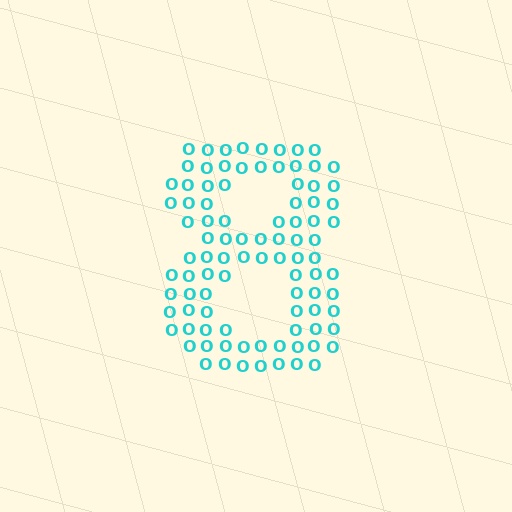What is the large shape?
The large shape is the digit 8.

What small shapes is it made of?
It is made of small letter O's.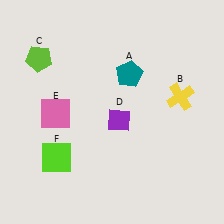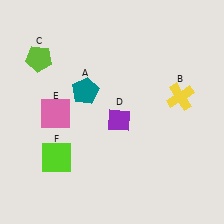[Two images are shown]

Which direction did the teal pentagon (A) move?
The teal pentagon (A) moved left.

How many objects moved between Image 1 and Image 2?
1 object moved between the two images.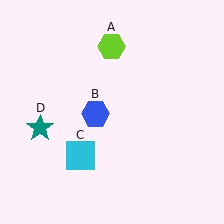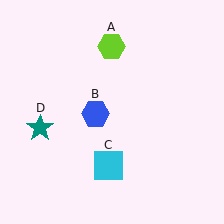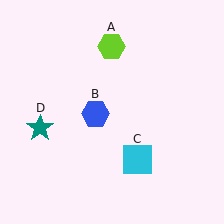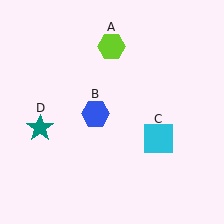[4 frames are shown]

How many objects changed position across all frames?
1 object changed position: cyan square (object C).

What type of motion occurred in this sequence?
The cyan square (object C) rotated counterclockwise around the center of the scene.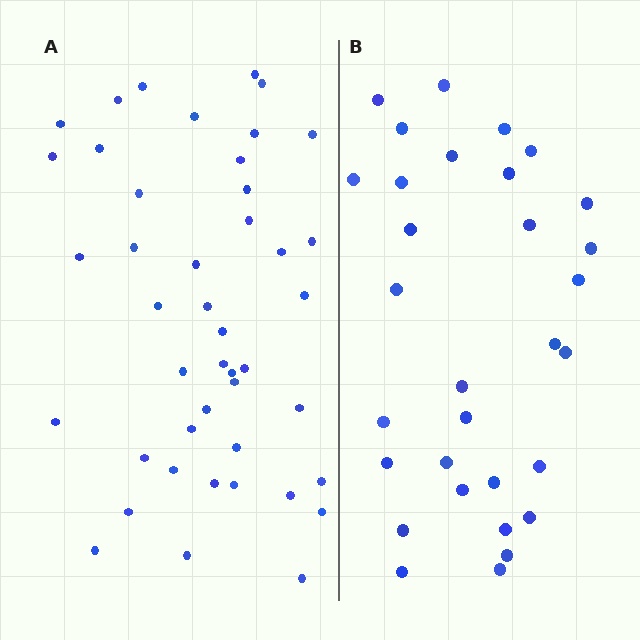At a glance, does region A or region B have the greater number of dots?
Region A (the left region) has more dots.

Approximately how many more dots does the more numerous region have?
Region A has approximately 15 more dots than region B.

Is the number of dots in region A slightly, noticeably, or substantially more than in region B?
Region A has noticeably more, but not dramatically so. The ratio is roughly 1.4 to 1.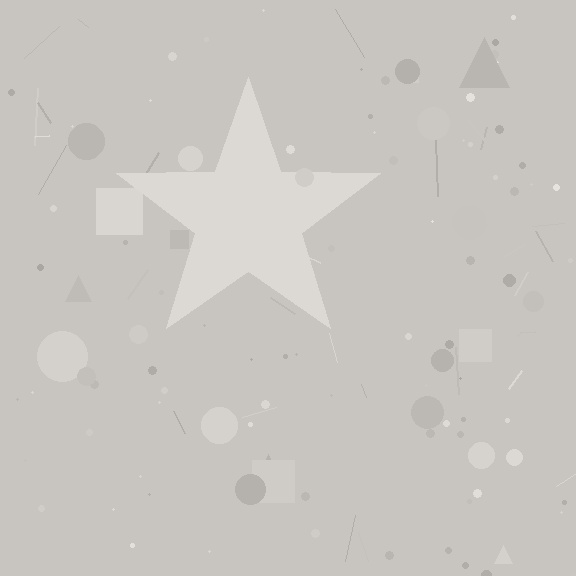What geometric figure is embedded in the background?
A star is embedded in the background.